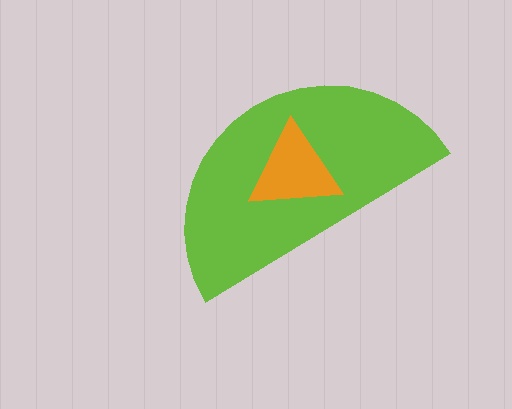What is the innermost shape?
The orange triangle.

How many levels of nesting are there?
2.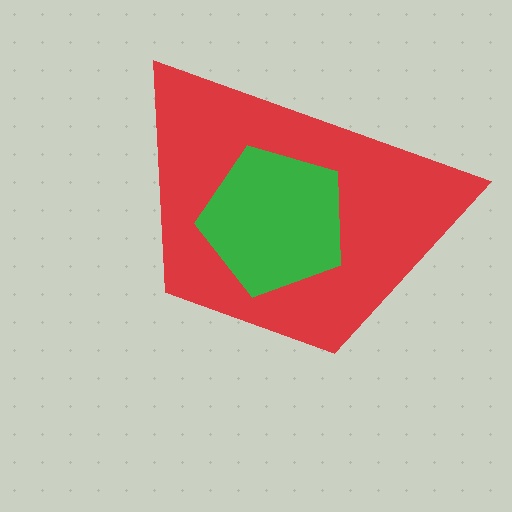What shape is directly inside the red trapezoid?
The green pentagon.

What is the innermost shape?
The green pentagon.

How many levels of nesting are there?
2.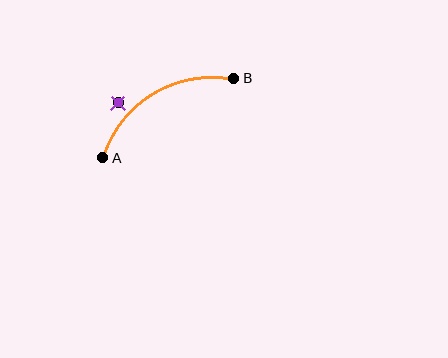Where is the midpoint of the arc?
The arc midpoint is the point on the curve farthest from the straight line joining A and B. It sits above that line.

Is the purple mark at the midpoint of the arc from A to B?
No — the purple mark does not lie on the arc at all. It sits slightly outside the curve.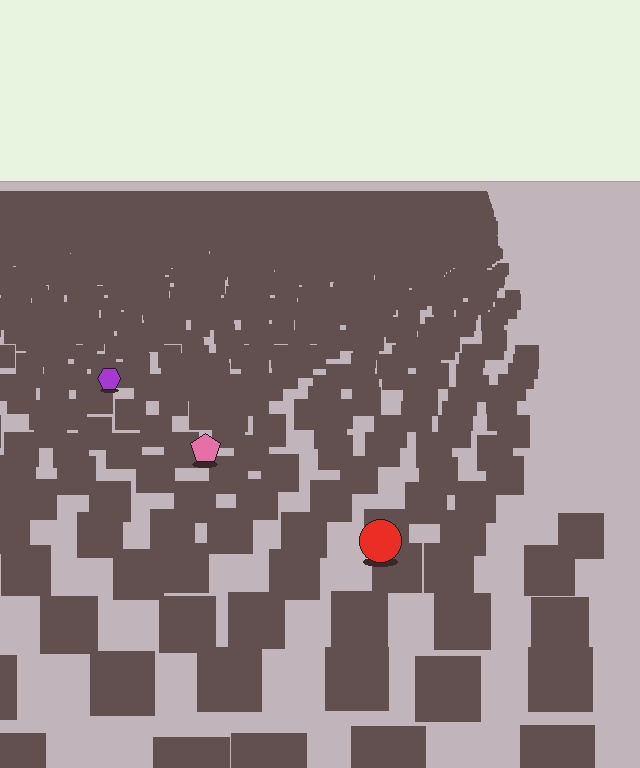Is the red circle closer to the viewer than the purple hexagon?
Yes. The red circle is closer — you can tell from the texture gradient: the ground texture is coarser near it.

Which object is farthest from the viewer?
The purple hexagon is farthest from the viewer. It appears smaller and the ground texture around it is denser.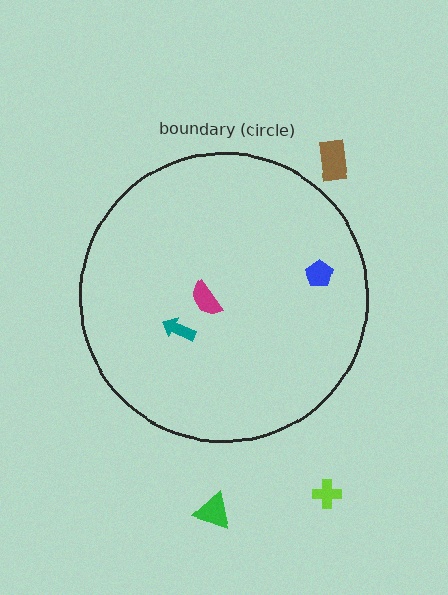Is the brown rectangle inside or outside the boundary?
Outside.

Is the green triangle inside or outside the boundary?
Outside.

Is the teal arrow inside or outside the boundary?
Inside.